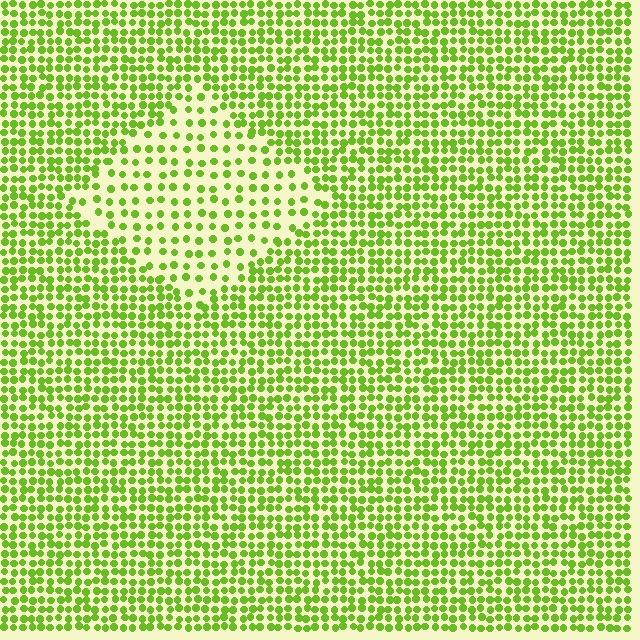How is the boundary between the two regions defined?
The boundary is defined by a change in element density (approximately 2.0x ratio). All elements are the same color, size, and shape.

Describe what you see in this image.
The image contains small lime elements arranged at two different densities. A diamond-shaped region is visible where the elements are less densely packed than the surrounding area.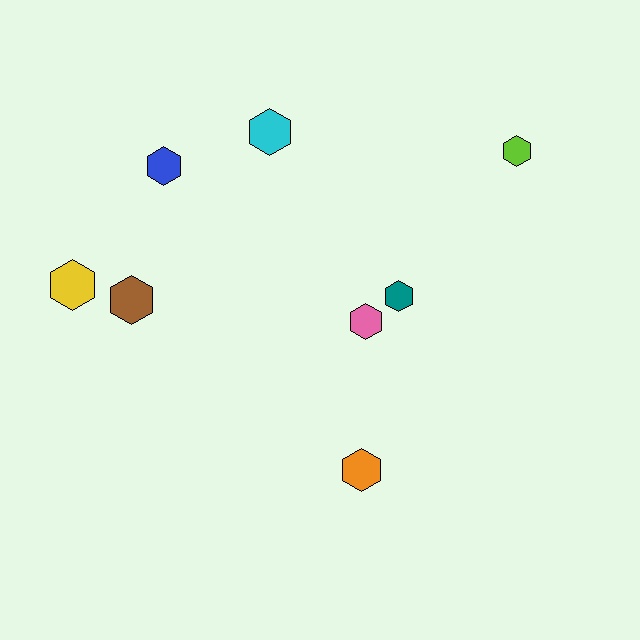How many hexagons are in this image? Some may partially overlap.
There are 8 hexagons.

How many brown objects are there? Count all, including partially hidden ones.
There is 1 brown object.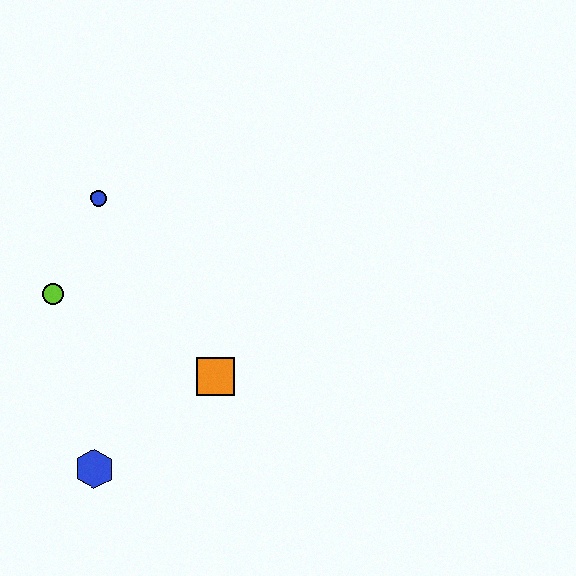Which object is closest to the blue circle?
The lime circle is closest to the blue circle.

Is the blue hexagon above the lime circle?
No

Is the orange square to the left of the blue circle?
No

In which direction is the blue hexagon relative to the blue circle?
The blue hexagon is below the blue circle.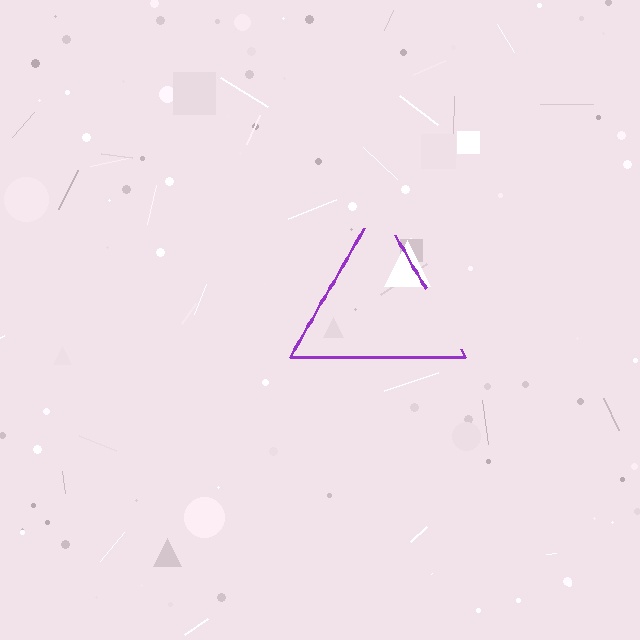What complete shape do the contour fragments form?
The contour fragments form a triangle.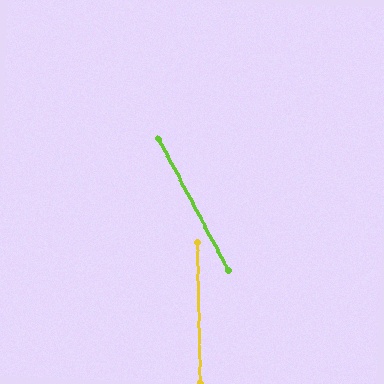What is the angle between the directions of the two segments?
Approximately 27 degrees.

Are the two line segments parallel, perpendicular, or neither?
Neither parallel nor perpendicular — they differ by about 27°.